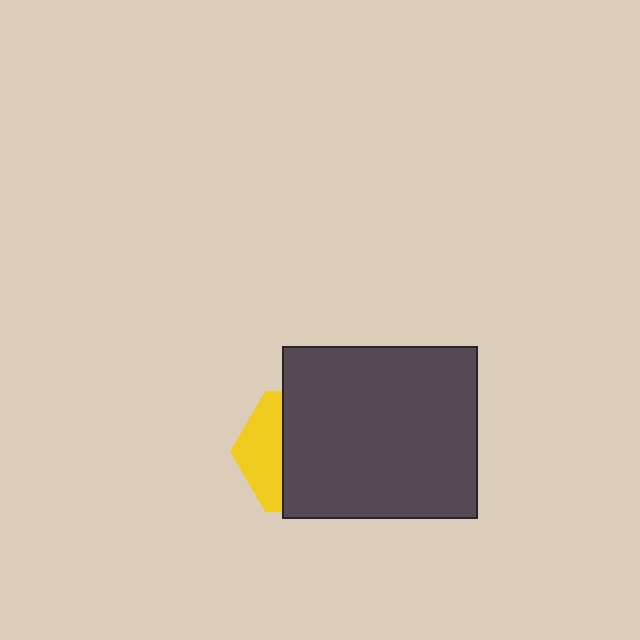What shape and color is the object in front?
The object in front is a dark gray rectangle.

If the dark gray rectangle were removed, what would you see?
You would see the complete yellow hexagon.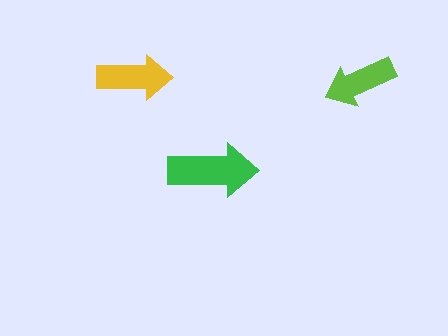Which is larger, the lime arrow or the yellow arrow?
The yellow one.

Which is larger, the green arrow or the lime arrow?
The green one.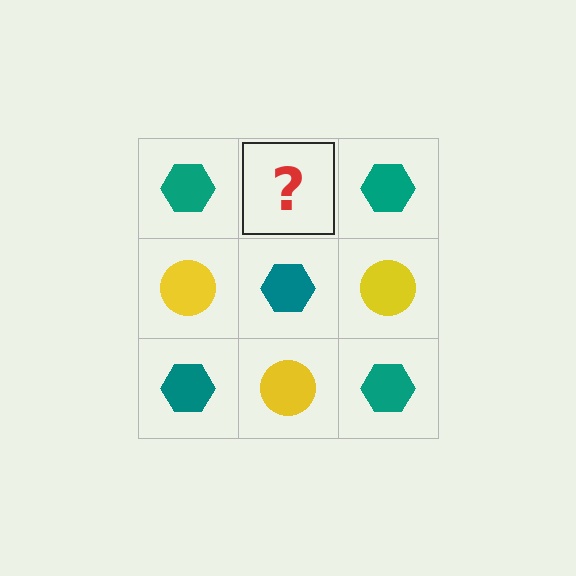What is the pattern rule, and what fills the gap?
The rule is that it alternates teal hexagon and yellow circle in a checkerboard pattern. The gap should be filled with a yellow circle.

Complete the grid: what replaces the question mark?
The question mark should be replaced with a yellow circle.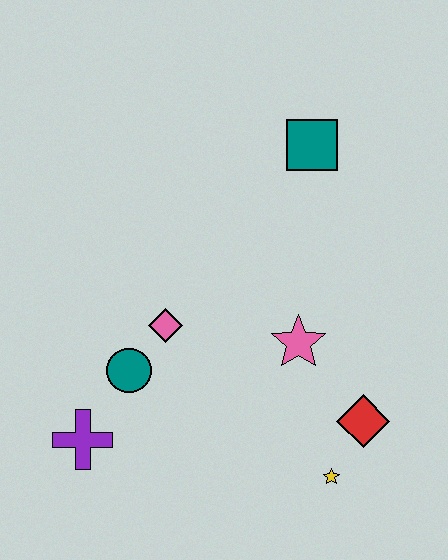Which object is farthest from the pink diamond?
The teal square is farthest from the pink diamond.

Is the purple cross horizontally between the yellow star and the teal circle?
No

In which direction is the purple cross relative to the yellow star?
The purple cross is to the left of the yellow star.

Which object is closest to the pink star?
The red diamond is closest to the pink star.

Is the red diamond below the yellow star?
No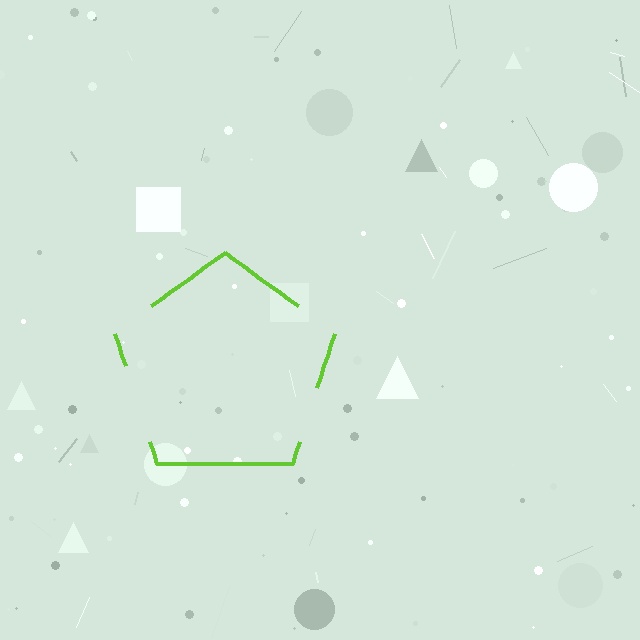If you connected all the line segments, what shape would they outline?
They would outline a pentagon.